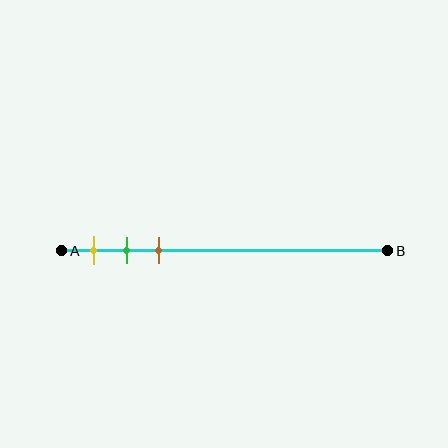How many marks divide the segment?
There are 3 marks dividing the segment.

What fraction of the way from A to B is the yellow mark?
The yellow mark is approximately 10% (0.1) of the way from A to B.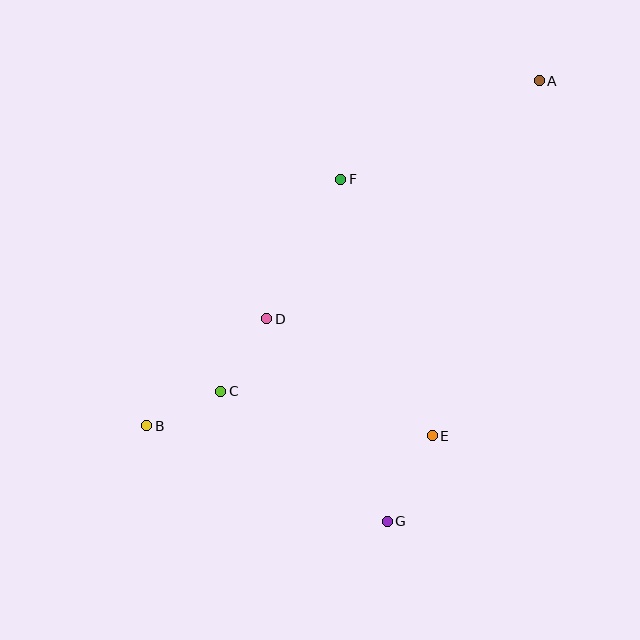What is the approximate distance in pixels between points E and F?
The distance between E and F is approximately 272 pixels.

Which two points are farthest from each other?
Points A and B are farthest from each other.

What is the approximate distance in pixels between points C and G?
The distance between C and G is approximately 211 pixels.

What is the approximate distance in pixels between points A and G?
The distance between A and G is approximately 466 pixels.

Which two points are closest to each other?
Points B and C are closest to each other.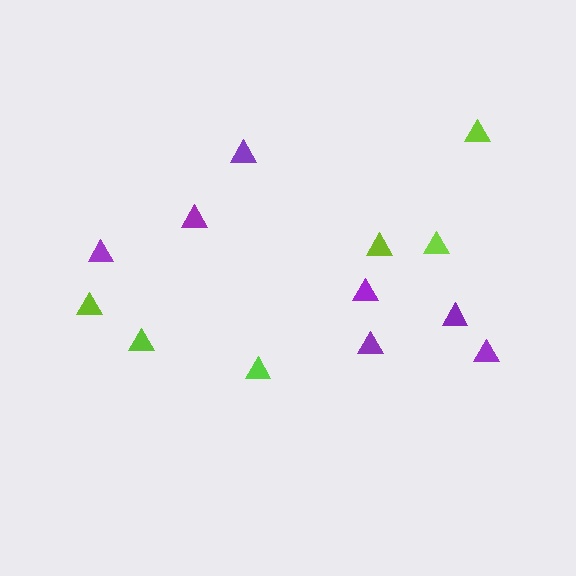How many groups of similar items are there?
There are 2 groups: one group of lime triangles (6) and one group of purple triangles (7).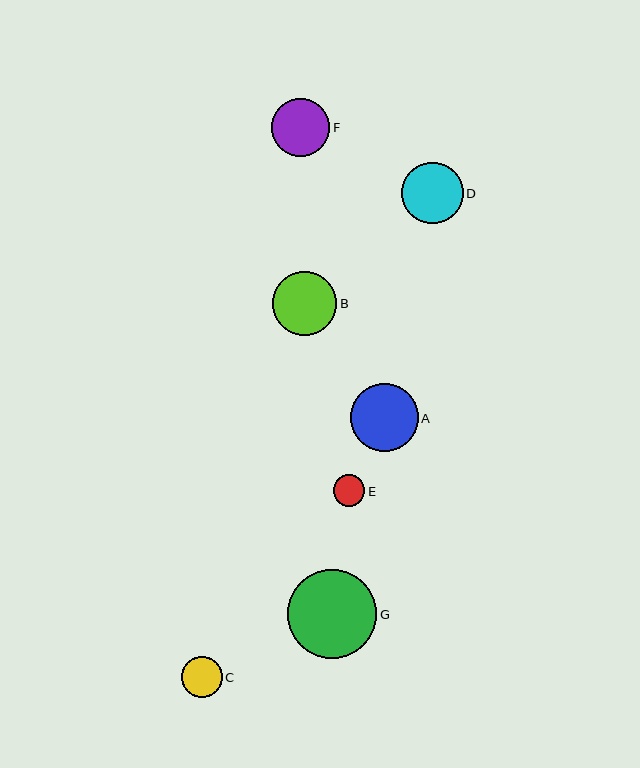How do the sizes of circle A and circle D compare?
Circle A and circle D are approximately the same size.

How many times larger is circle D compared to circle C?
Circle D is approximately 1.5 times the size of circle C.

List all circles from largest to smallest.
From largest to smallest: G, A, B, D, F, C, E.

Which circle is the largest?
Circle G is the largest with a size of approximately 89 pixels.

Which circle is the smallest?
Circle E is the smallest with a size of approximately 32 pixels.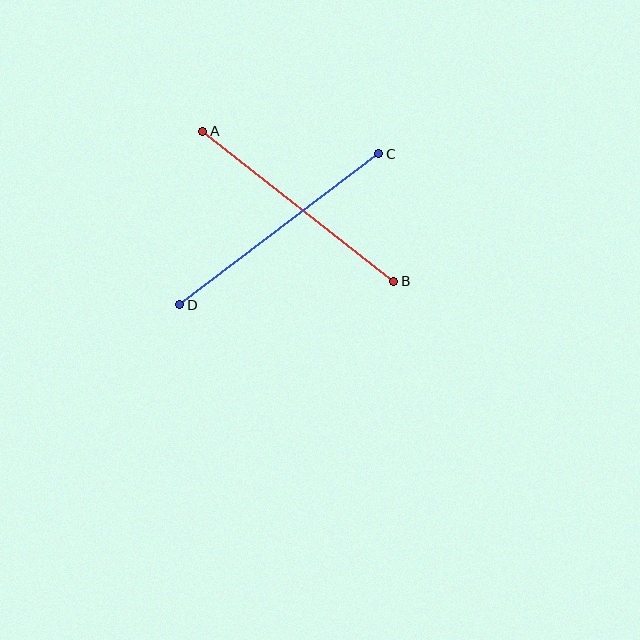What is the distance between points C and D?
The distance is approximately 250 pixels.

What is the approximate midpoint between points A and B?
The midpoint is at approximately (298, 206) pixels.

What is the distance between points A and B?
The distance is approximately 243 pixels.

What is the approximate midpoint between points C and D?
The midpoint is at approximately (279, 229) pixels.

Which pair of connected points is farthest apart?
Points C and D are farthest apart.